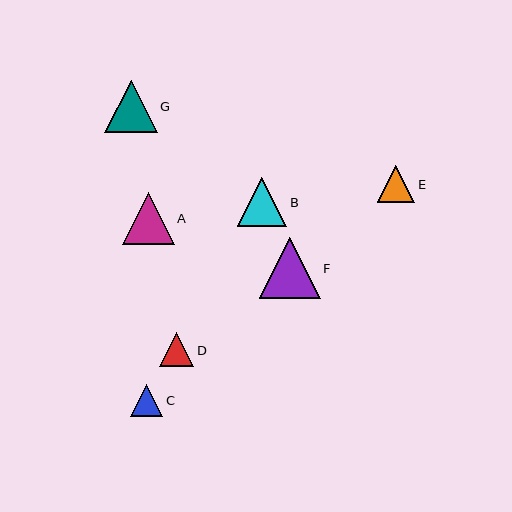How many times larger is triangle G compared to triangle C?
Triangle G is approximately 1.6 times the size of triangle C.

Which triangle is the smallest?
Triangle C is the smallest with a size of approximately 32 pixels.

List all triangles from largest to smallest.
From largest to smallest: F, G, A, B, E, D, C.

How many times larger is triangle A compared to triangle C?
Triangle A is approximately 1.6 times the size of triangle C.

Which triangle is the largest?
Triangle F is the largest with a size of approximately 61 pixels.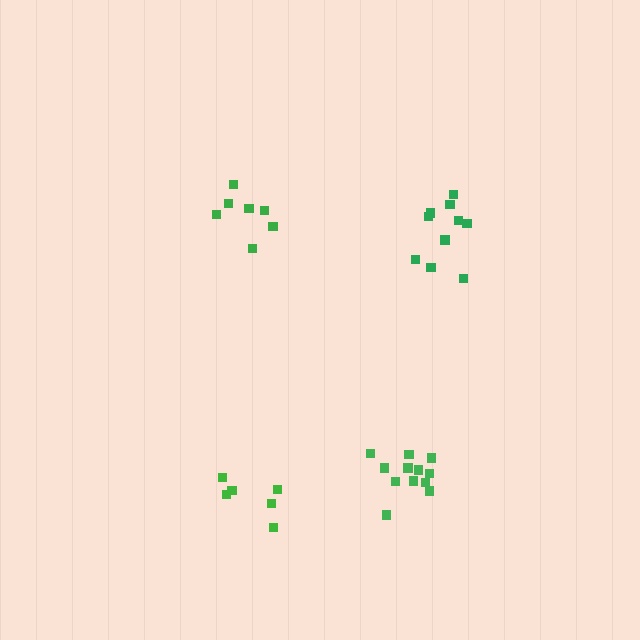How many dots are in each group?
Group 1: 12 dots, Group 2: 7 dots, Group 3: 10 dots, Group 4: 6 dots (35 total).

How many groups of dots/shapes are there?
There are 4 groups.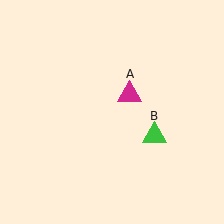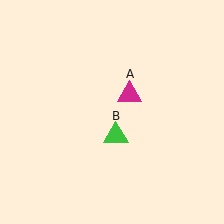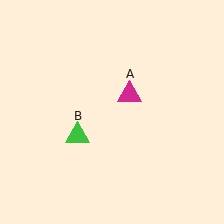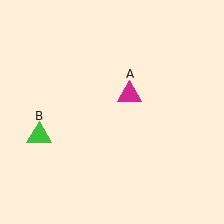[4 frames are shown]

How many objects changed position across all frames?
1 object changed position: green triangle (object B).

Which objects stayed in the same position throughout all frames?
Magenta triangle (object A) remained stationary.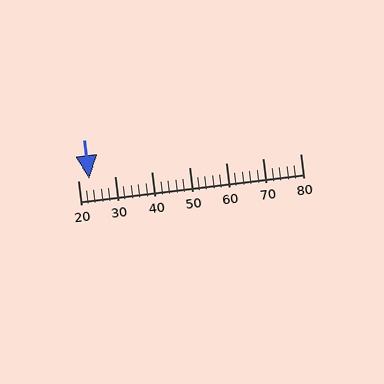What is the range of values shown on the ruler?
The ruler shows values from 20 to 80.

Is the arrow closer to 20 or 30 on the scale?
The arrow is closer to 20.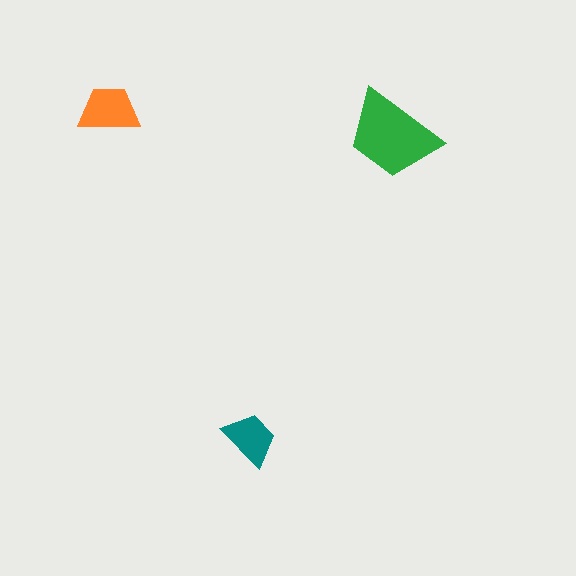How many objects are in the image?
There are 3 objects in the image.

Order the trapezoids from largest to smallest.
the green one, the orange one, the teal one.